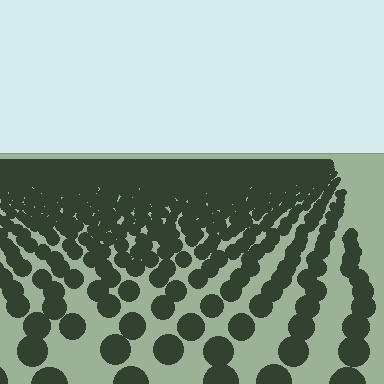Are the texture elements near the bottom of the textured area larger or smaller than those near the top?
Larger. Near the bottom, elements are closer to the viewer and appear at a bigger on-screen size.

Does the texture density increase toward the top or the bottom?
Density increases toward the top.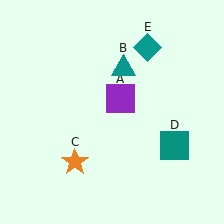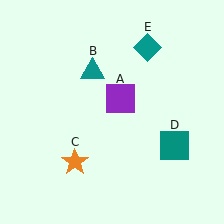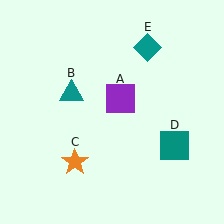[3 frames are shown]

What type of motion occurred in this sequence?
The teal triangle (object B) rotated counterclockwise around the center of the scene.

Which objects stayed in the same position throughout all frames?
Purple square (object A) and orange star (object C) and teal square (object D) and teal diamond (object E) remained stationary.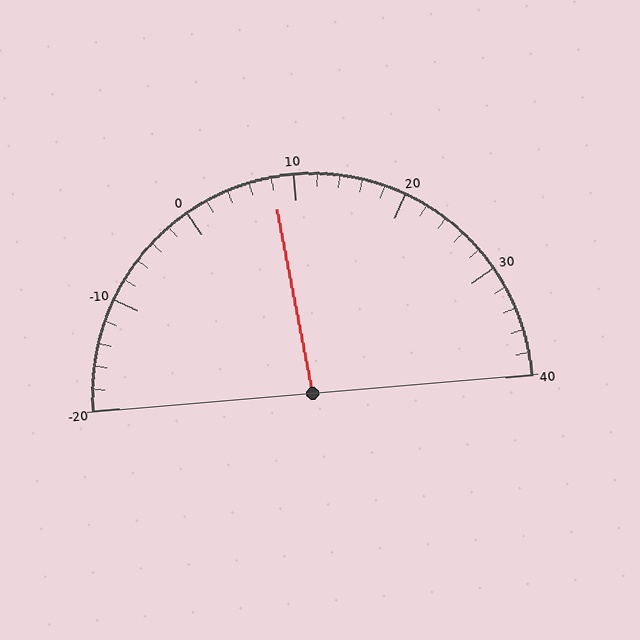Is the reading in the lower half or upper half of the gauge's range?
The reading is in the lower half of the range (-20 to 40).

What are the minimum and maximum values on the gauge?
The gauge ranges from -20 to 40.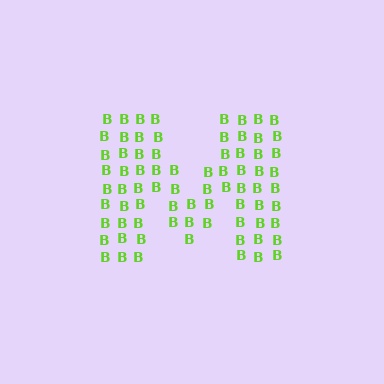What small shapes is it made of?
It is made of small letter B's.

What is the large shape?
The large shape is the letter M.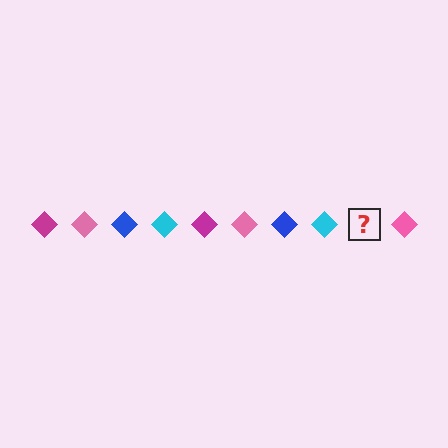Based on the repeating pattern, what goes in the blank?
The blank should be a magenta diamond.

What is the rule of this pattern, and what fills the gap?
The rule is that the pattern cycles through magenta, pink, blue, cyan diamonds. The gap should be filled with a magenta diamond.